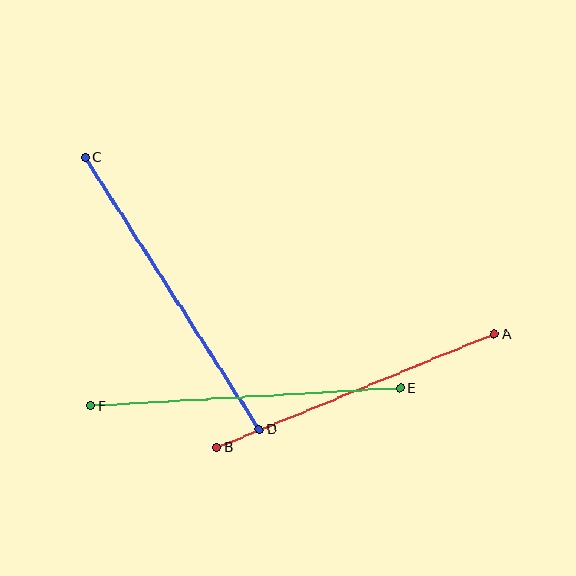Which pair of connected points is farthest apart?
Points C and D are farthest apart.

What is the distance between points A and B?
The distance is approximately 300 pixels.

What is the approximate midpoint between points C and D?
The midpoint is at approximately (172, 293) pixels.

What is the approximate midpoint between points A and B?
The midpoint is at approximately (355, 391) pixels.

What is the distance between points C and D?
The distance is approximately 322 pixels.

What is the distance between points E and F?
The distance is approximately 311 pixels.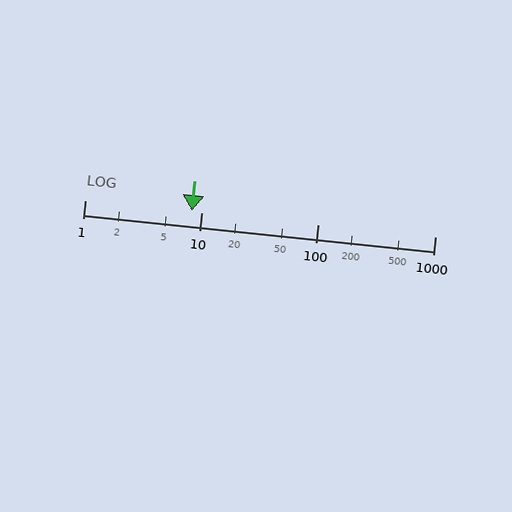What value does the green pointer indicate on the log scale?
The pointer indicates approximately 8.2.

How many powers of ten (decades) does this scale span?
The scale spans 3 decades, from 1 to 1000.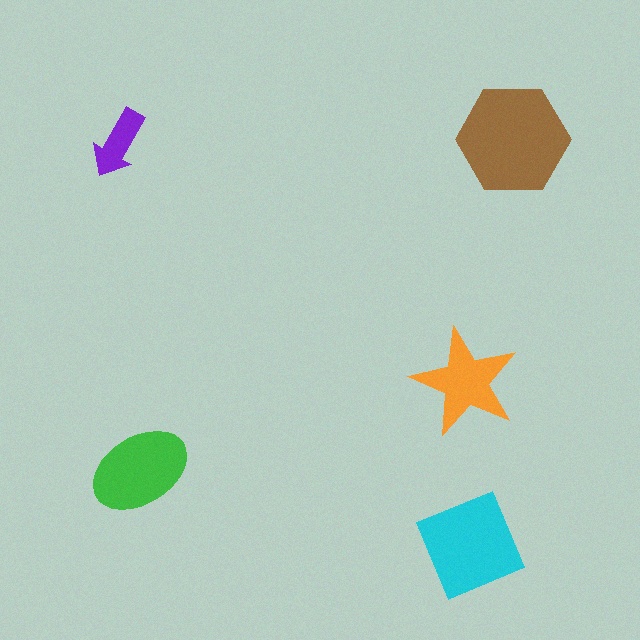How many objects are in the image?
There are 5 objects in the image.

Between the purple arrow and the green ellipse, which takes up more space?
The green ellipse.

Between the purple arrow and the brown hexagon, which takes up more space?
The brown hexagon.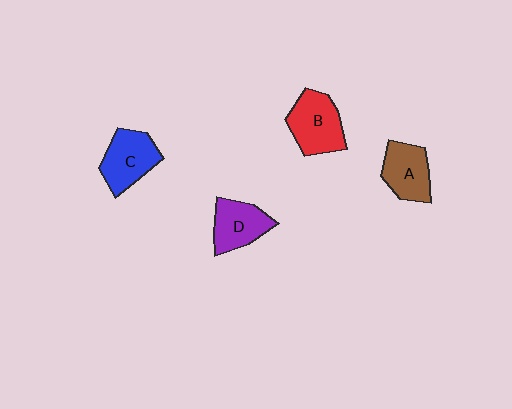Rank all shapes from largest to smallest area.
From largest to smallest: B (red), C (blue), A (brown), D (purple).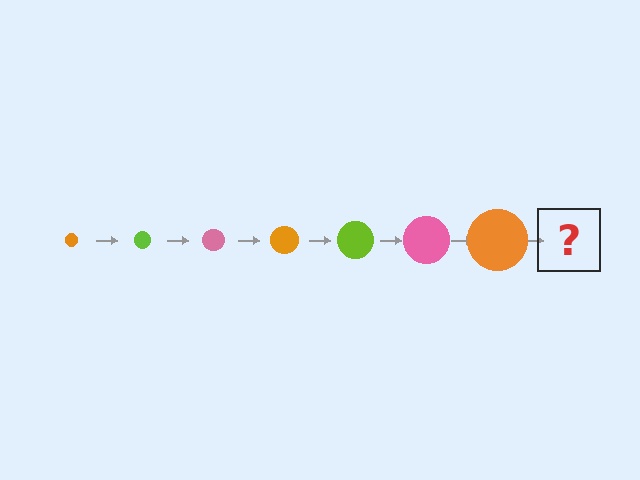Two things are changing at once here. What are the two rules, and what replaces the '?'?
The two rules are that the circle grows larger each step and the color cycles through orange, lime, and pink. The '?' should be a lime circle, larger than the previous one.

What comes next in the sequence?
The next element should be a lime circle, larger than the previous one.